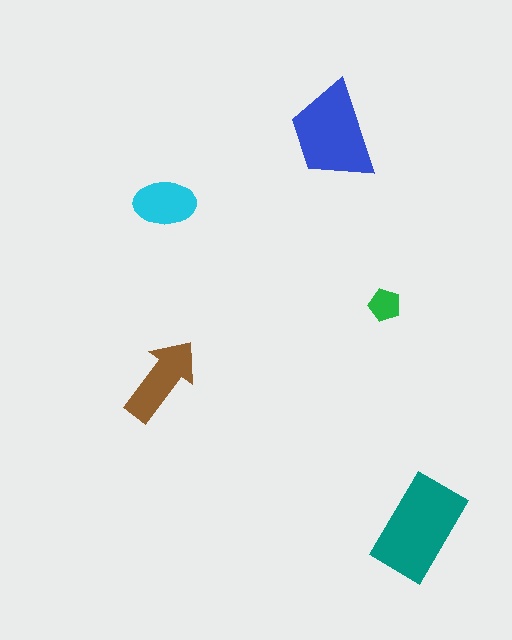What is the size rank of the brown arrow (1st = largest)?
3rd.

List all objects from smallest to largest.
The green pentagon, the cyan ellipse, the brown arrow, the blue trapezoid, the teal rectangle.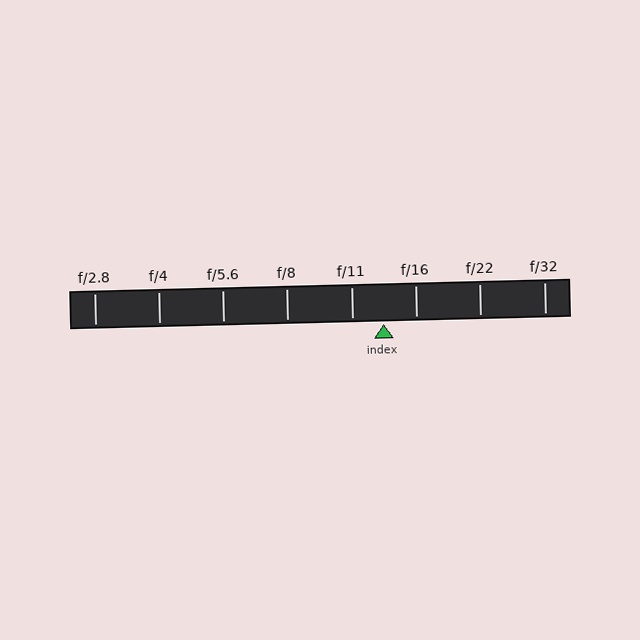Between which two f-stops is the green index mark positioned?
The index mark is between f/11 and f/16.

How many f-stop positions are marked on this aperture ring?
There are 8 f-stop positions marked.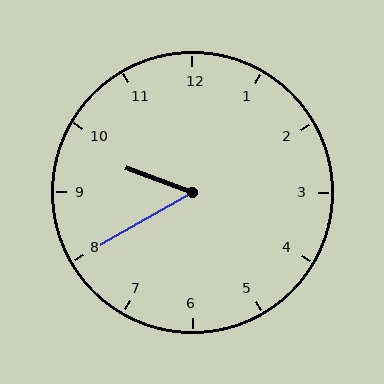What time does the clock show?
9:40.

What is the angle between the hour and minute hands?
Approximately 50 degrees.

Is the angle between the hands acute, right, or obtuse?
It is acute.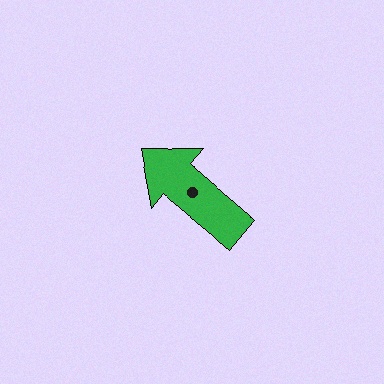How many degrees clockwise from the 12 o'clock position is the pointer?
Approximately 310 degrees.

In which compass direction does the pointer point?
Northwest.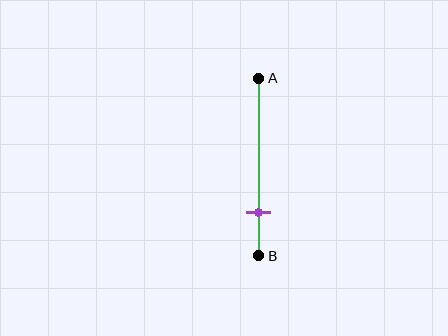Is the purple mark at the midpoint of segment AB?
No, the mark is at about 75% from A, not at the 50% midpoint.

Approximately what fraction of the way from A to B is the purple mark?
The purple mark is approximately 75% of the way from A to B.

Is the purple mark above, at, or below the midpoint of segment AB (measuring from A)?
The purple mark is below the midpoint of segment AB.